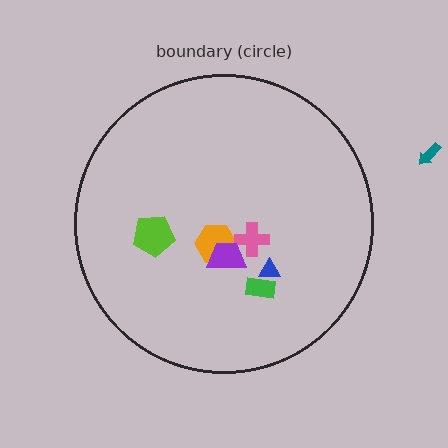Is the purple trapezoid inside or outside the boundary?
Inside.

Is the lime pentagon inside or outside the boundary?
Inside.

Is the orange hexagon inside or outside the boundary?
Inside.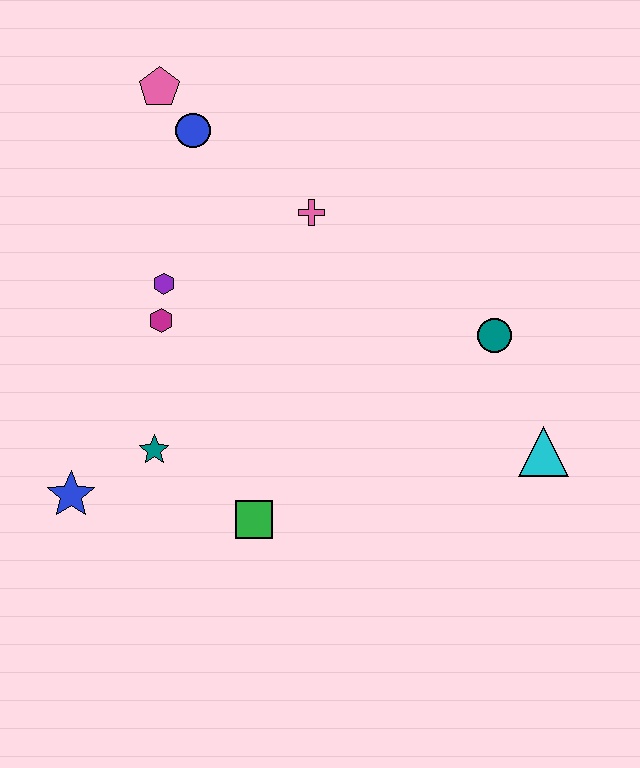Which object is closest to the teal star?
The blue star is closest to the teal star.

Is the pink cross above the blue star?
Yes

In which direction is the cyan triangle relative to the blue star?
The cyan triangle is to the right of the blue star.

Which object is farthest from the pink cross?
The blue star is farthest from the pink cross.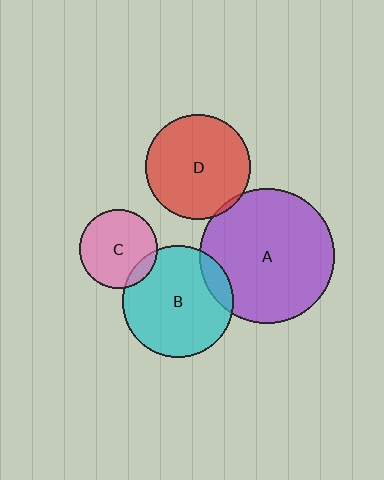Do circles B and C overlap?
Yes.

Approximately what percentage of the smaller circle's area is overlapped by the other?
Approximately 10%.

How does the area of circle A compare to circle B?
Approximately 1.4 times.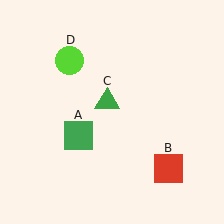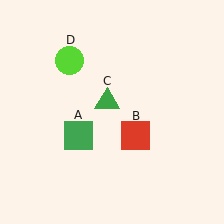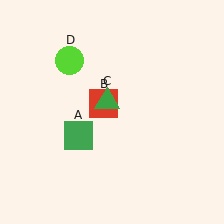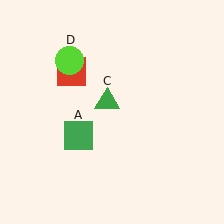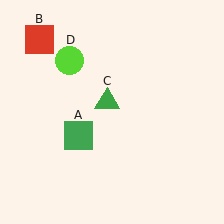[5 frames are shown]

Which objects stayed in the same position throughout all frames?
Green square (object A) and green triangle (object C) and lime circle (object D) remained stationary.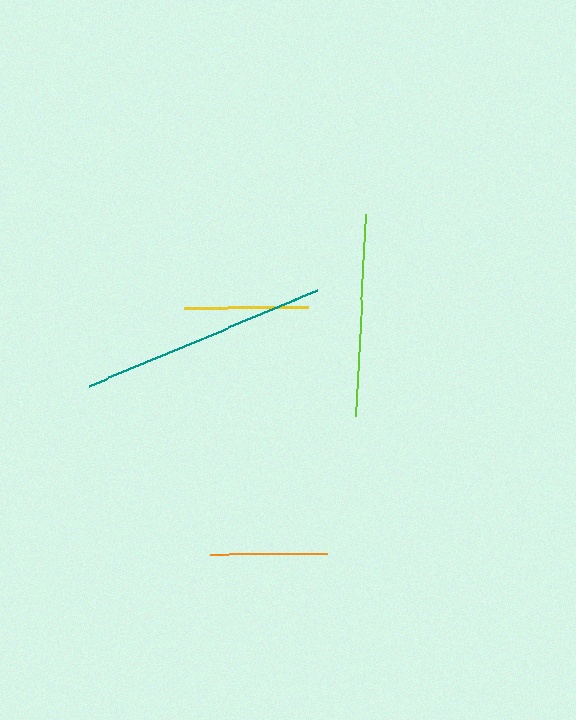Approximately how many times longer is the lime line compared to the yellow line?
The lime line is approximately 1.6 times the length of the yellow line.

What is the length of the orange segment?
The orange segment is approximately 117 pixels long.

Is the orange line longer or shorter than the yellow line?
The yellow line is longer than the orange line.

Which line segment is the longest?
The teal line is the longest at approximately 247 pixels.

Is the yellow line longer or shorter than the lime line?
The lime line is longer than the yellow line.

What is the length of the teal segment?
The teal segment is approximately 247 pixels long.